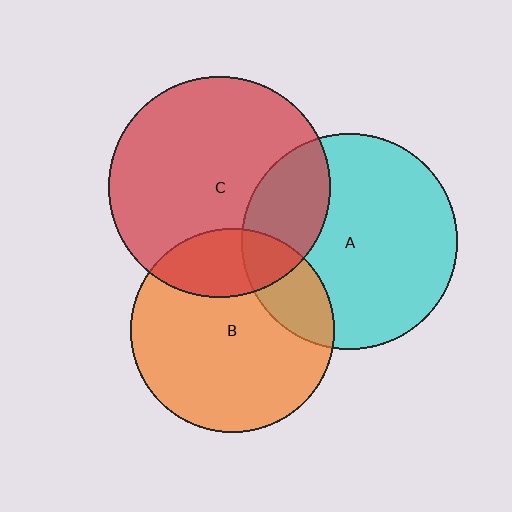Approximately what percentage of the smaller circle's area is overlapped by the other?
Approximately 25%.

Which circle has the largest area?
Circle C (red).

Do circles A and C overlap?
Yes.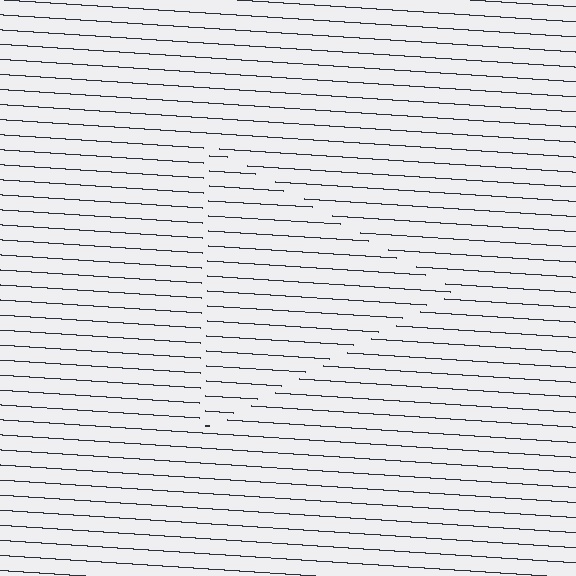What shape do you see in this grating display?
An illusory triangle. The interior of the shape contains the same grating, shifted by half a period — the contour is defined by the phase discontinuity where line-ends from the inner and outer gratings abut.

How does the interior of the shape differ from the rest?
The interior of the shape contains the same grating, shifted by half a period — the contour is defined by the phase discontinuity where line-ends from the inner and outer gratings abut.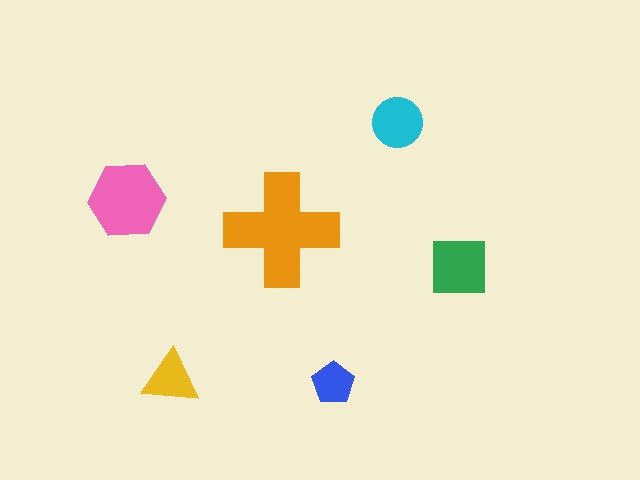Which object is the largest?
The orange cross.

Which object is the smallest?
The blue pentagon.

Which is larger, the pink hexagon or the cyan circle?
The pink hexagon.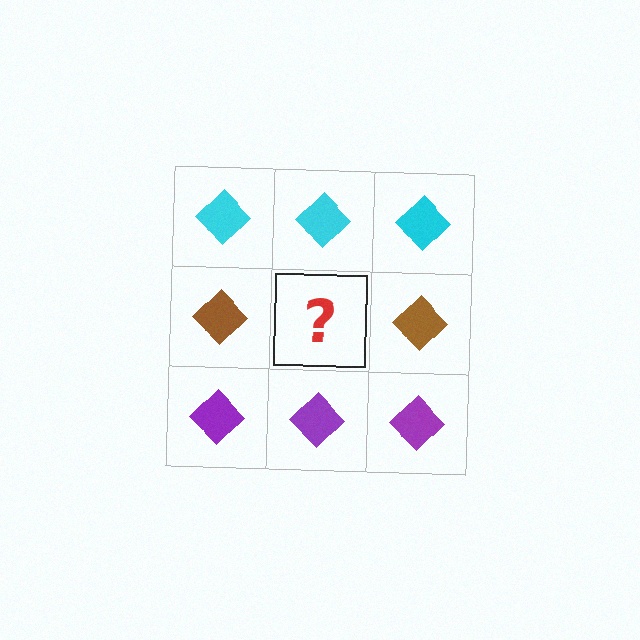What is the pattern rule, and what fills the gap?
The rule is that each row has a consistent color. The gap should be filled with a brown diamond.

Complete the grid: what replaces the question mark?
The question mark should be replaced with a brown diamond.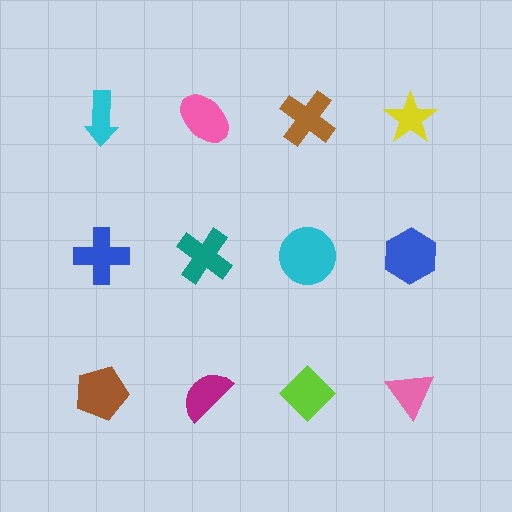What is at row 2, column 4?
A blue hexagon.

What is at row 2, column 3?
A cyan circle.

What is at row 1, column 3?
A brown cross.